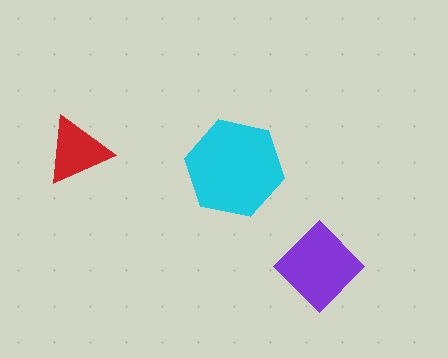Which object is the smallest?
The red triangle.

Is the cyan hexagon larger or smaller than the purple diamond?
Larger.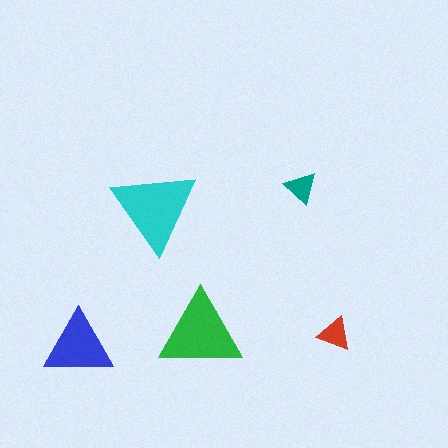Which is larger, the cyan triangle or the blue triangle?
The cyan one.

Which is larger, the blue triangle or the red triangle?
The blue one.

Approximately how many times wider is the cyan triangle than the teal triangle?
About 2.5 times wider.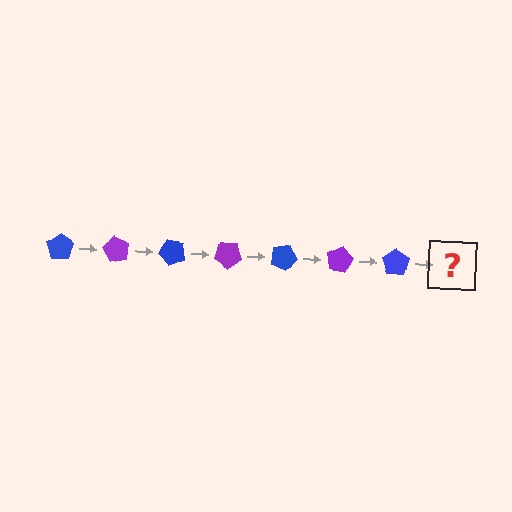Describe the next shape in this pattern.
It should be a purple pentagon, rotated 420 degrees from the start.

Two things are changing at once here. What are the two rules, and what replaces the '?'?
The two rules are that it rotates 60 degrees each step and the color cycles through blue and purple. The '?' should be a purple pentagon, rotated 420 degrees from the start.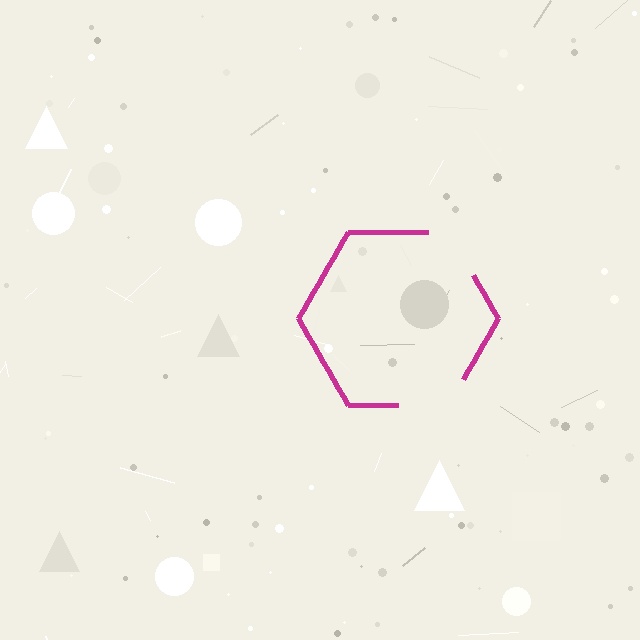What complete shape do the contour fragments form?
The contour fragments form a hexagon.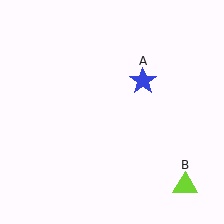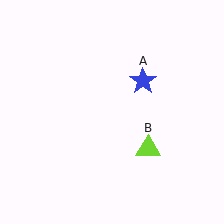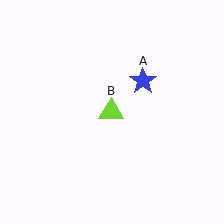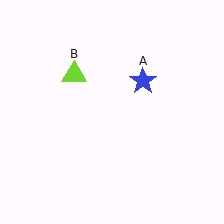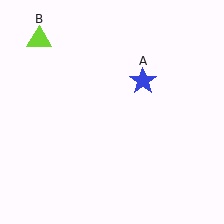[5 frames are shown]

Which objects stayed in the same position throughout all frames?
Blue star (object A) remained stationary.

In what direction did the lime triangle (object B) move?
The lime triangle (object B) moved up and to the left.